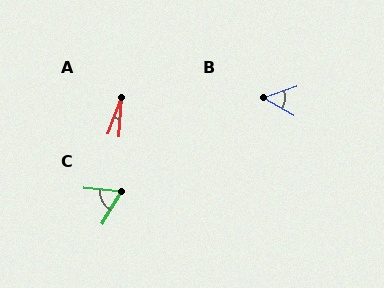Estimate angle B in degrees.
Approximately 49 degrees.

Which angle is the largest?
C, at approximately 65 degrees.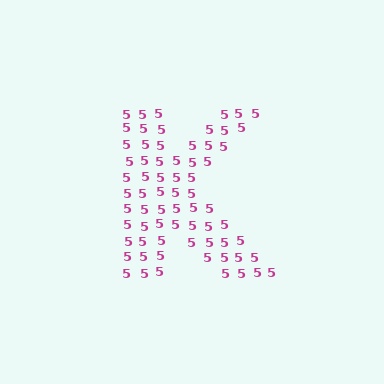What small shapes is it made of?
It is made of small digit 5's.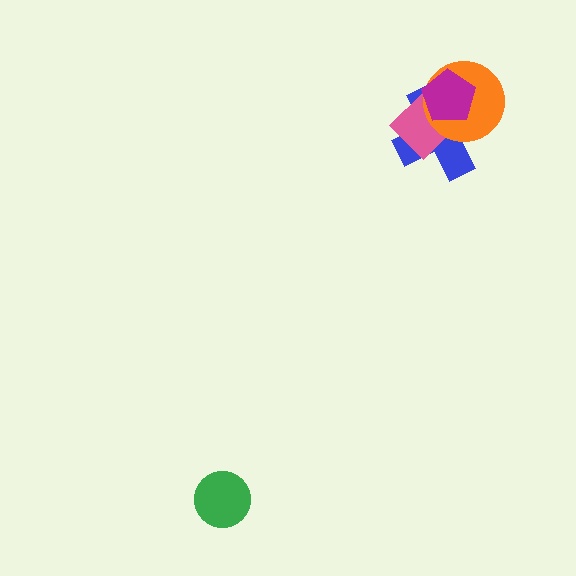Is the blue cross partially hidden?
Yes, it is partially covered by another shape.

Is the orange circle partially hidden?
Yes, it is partially covered by another shape.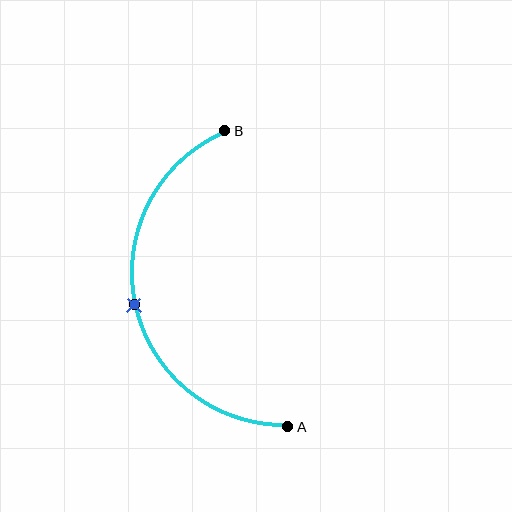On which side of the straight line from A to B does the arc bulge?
The arc bulges to the left of the straight line connecting A and B.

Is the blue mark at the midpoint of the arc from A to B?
Yes. The blue mark lies on the arc at equal arc-length from both A and B — it is the arc midpoint.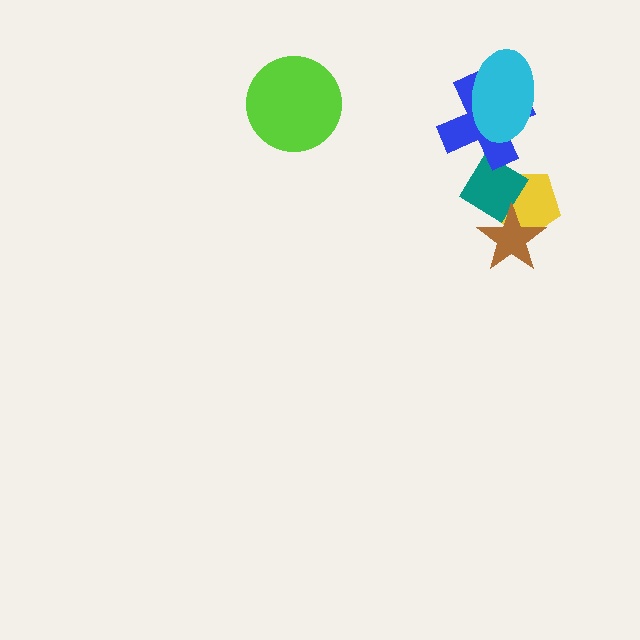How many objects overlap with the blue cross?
2 objects overlap with the blue cross.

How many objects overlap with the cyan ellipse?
1 object overlaps with the cyan ellipse.